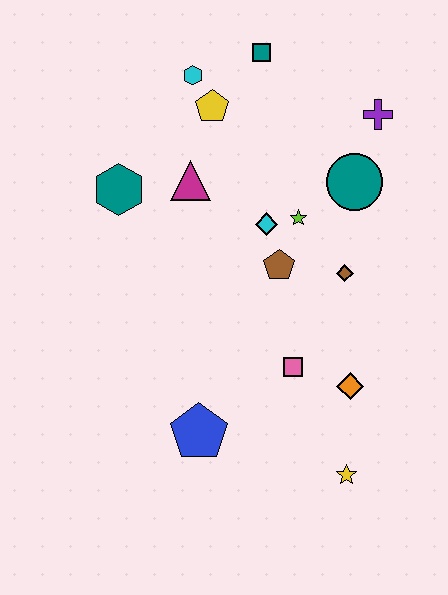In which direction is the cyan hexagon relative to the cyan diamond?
The cyan hexagon is above the cyan diamond.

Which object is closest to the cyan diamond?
The lime star is closest to the cyan diamond.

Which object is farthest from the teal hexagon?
The yellow star is farthest from the teal hexagon.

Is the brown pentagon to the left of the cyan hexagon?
No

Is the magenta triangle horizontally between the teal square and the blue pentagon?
No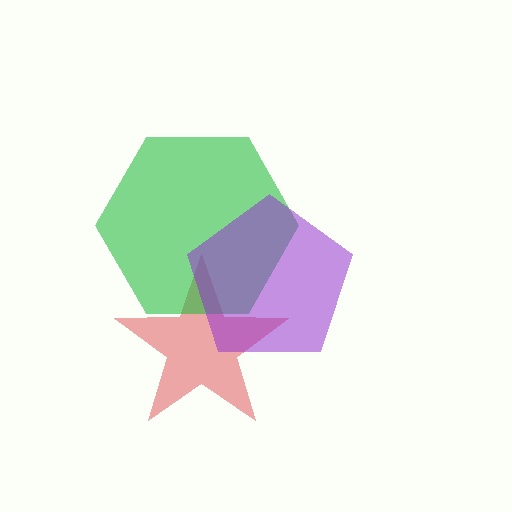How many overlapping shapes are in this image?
There are 3 overlapping shapes in the image.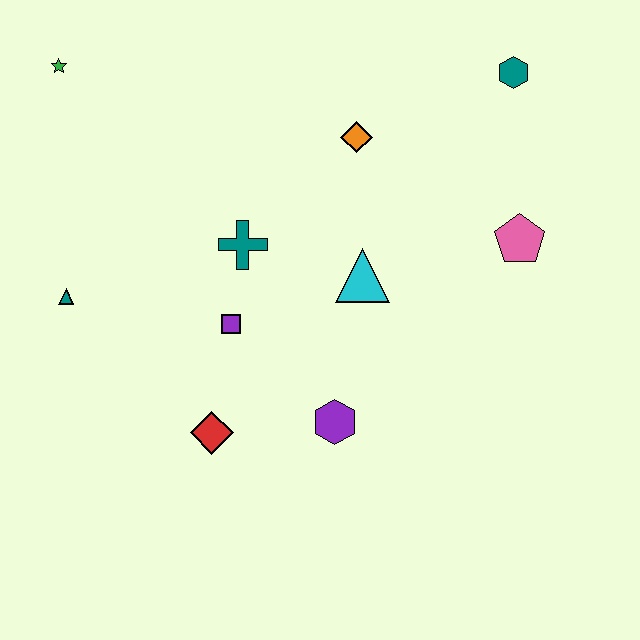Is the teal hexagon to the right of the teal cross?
Yes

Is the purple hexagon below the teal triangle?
Yes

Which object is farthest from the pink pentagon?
The green star is farthest from the pink pentagon.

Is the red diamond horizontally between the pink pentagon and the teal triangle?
Yes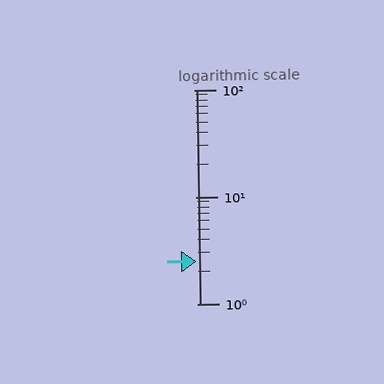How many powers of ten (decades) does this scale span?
The scale spans 2 decades, from 1 to 100.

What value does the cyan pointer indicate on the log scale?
The pointer indicates approximately 2.5.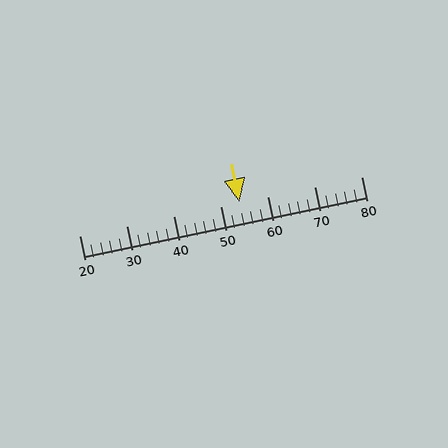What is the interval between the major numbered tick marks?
The major tick marks are spaced 10 units apart.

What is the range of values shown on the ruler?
The ruler shows values from 20 to 80.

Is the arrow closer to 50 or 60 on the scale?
The arrow is closer to 50.